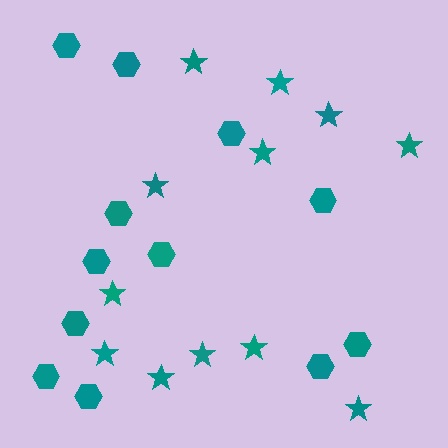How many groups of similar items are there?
There are 2 groups: one group of hexagons (12) and one group of stars (12).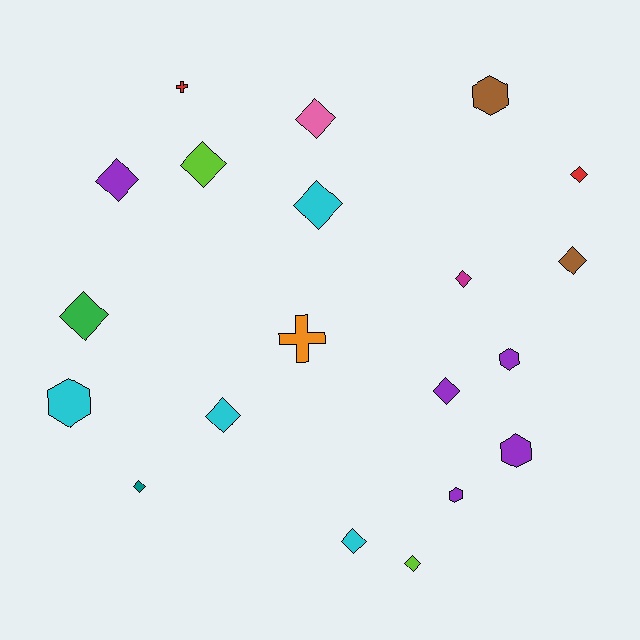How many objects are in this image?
There are 20 objects.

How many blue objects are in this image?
There are no blue objects.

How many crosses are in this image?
There are 2 crosses.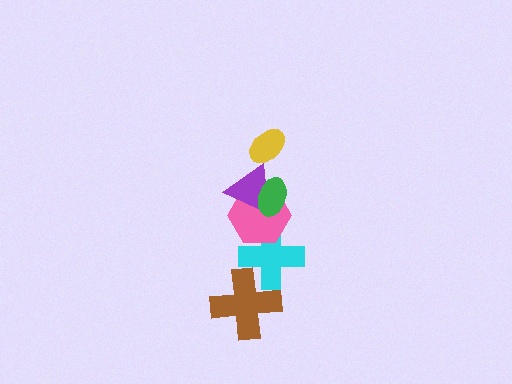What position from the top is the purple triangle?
The purple triangle is 3rd from the top.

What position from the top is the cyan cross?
The cyan cross is 5th from the top.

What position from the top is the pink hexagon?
The pink hexagon is 4th from the top.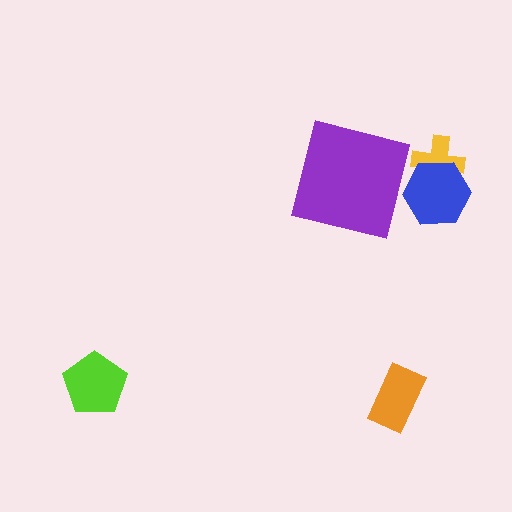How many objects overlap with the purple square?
0 objects overlap with the purple square.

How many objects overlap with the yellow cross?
1 object overlaps with the yellow cross.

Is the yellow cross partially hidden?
Yes, it is partially covered by another shape.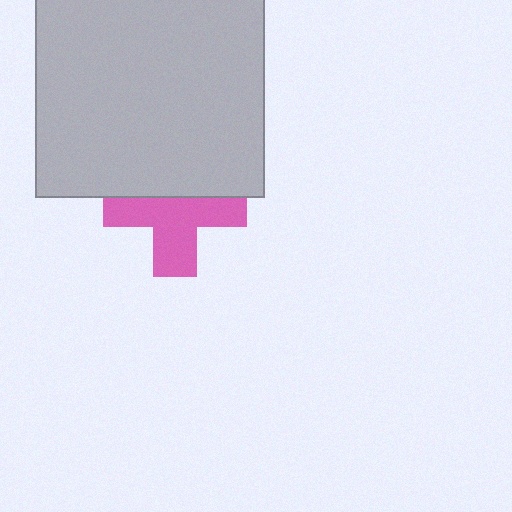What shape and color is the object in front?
The object in front is a light gray square.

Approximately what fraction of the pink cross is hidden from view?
Roughly 39% of the pink cross is hidden behind the light gray square.